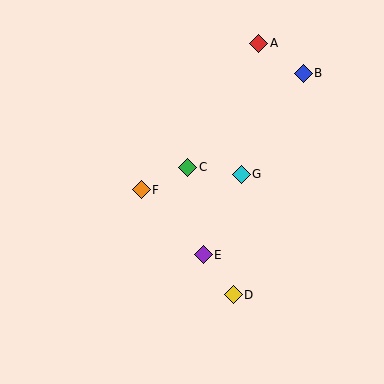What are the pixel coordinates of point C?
Point C is at (188, 167).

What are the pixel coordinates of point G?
Point G is at (241, 175).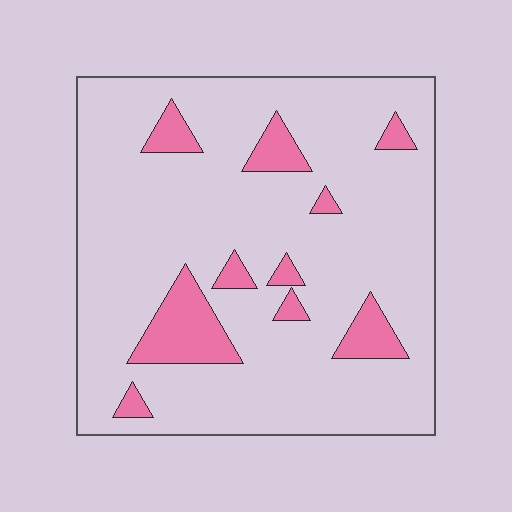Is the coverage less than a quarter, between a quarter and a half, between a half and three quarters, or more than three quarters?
Less than a quarter.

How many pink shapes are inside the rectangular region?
10.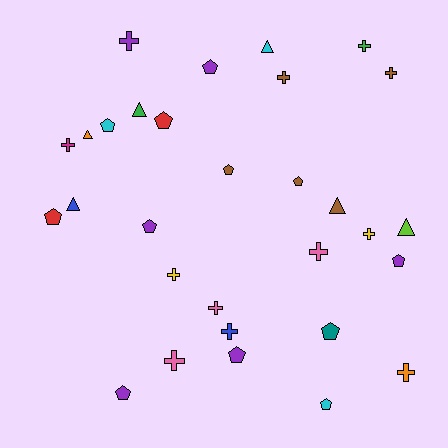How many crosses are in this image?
There are 12 crosses.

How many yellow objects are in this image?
There are 2 yellow objects.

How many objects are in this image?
There are 30 objects.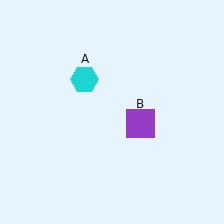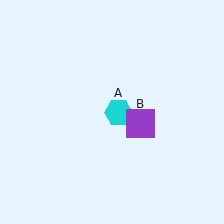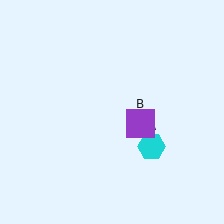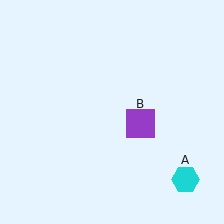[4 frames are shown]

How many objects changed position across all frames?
1 object changed position: cyan hexagon (object A).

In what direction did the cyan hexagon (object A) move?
The cyan hexagon (object A) moved down and to the right.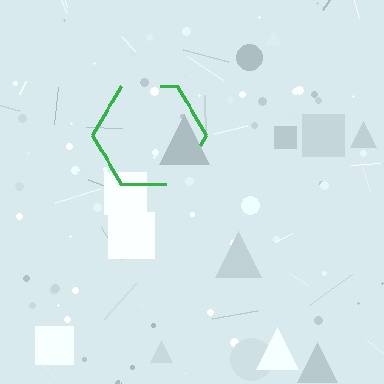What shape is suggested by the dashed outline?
The dashed outline suggests a hexagon.